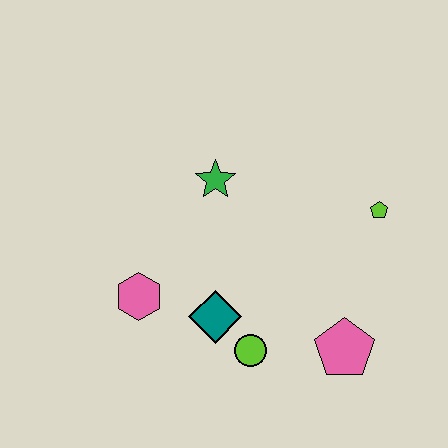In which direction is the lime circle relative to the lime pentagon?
The lime circle is below the lime pentagon.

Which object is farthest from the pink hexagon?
The lime pentagon is farthest from the pink hexagon.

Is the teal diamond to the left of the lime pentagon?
Yes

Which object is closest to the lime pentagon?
The pink pentagon is closest to the lime pentagon.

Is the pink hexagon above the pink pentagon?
Yes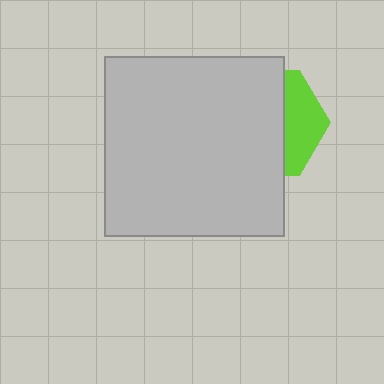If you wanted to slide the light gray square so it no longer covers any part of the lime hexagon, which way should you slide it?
Slide it left — that is the most direct way to separate the two shapes.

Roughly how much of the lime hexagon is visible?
A small part of it is visible (roughly 33%).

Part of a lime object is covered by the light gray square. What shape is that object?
It is a hexagon.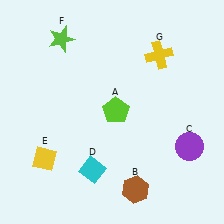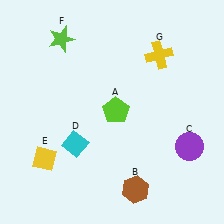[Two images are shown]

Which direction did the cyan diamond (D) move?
The cyan diamond (D) moved up.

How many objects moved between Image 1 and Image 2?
1 object moved between the two images.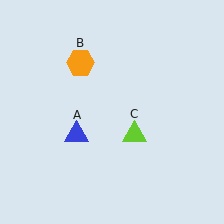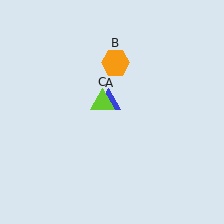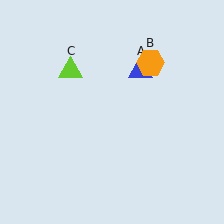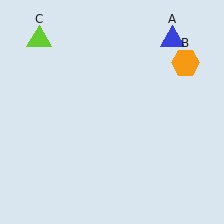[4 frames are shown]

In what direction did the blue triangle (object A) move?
The blue triangle (object A) moved up and to the right.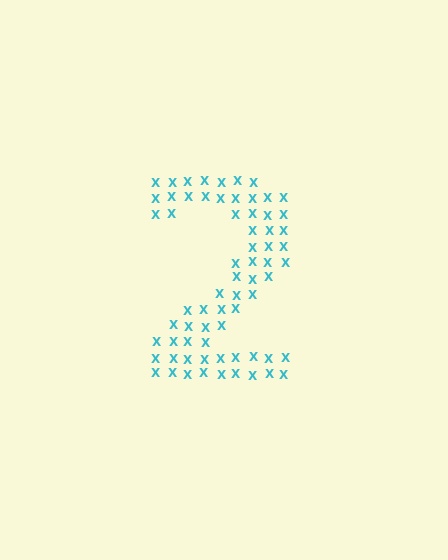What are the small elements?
The small elements are letter X's.